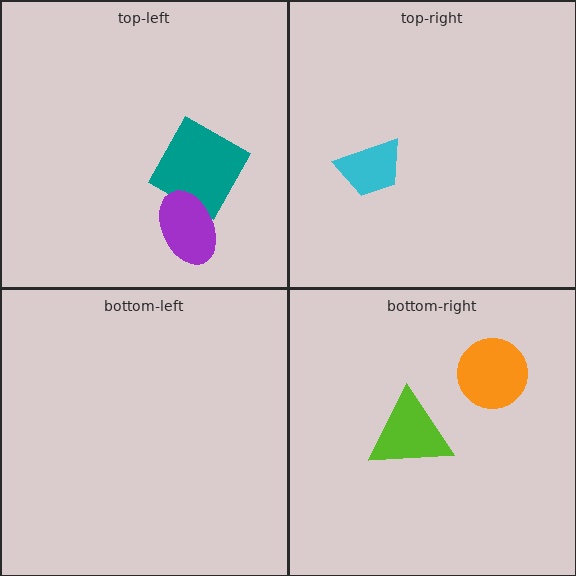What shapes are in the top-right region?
The cyan trapezoid.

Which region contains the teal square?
The top-left region.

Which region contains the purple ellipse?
The top-left region.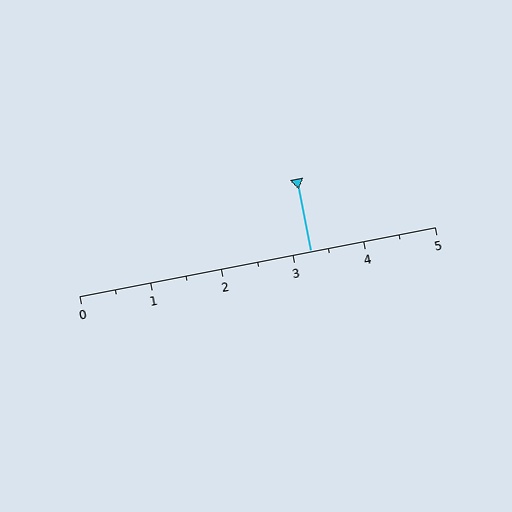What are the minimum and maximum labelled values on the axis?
The axis runs from 0 to 5.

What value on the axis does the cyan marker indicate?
The marker indicates approximately 3.2.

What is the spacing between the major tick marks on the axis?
The major ticks are spaced 1 apart.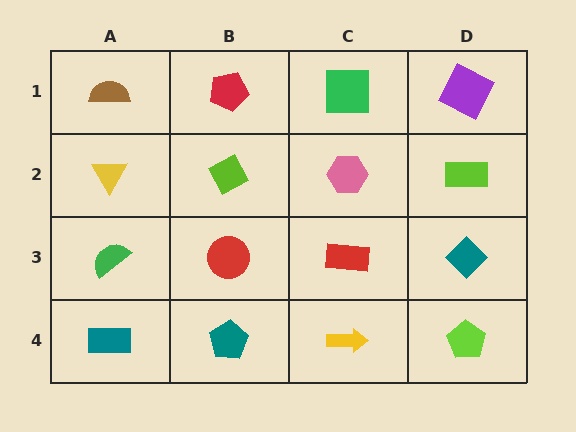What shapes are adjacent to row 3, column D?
A lime rectangle (row 2, column D), a lime pentagon (row 4, column D), a red rectangle (row 3, column C).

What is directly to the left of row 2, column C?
A lime diamond.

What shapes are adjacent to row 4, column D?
A teal diamond (row 3, column D), a yellow arrow (row 4, column C).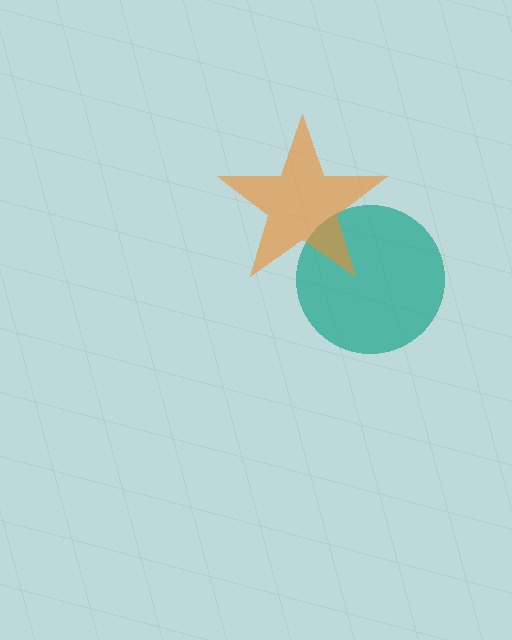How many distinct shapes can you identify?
There are 2 distinct shapes: a teal circle, an orange star.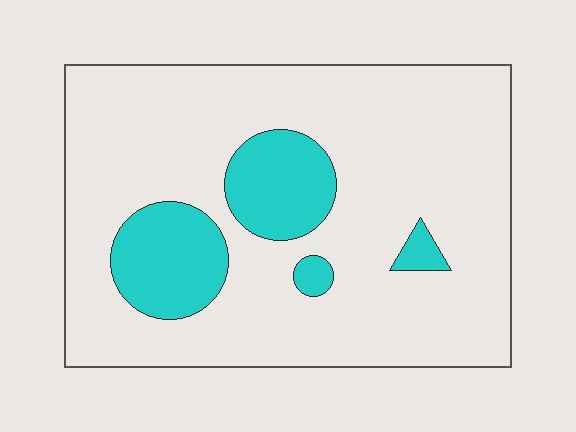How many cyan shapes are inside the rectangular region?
4.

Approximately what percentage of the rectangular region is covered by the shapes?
Approximately 20%.